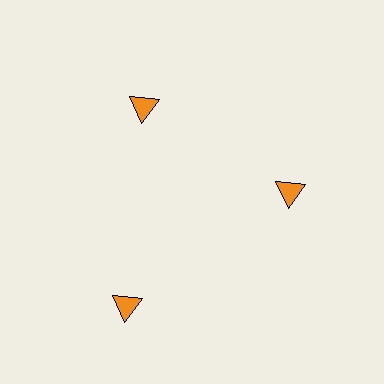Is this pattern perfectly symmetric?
No. The 3 orange triangles are arranged in a ring, but one element near the 7 o'clock position is pushed outward from the center, breaking the 3-fold rotational symmetry.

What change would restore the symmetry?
The symmetry would be restored by moving it inward, back onto the ring so that all 3 triangles sit at equal angles and equal distance from the center.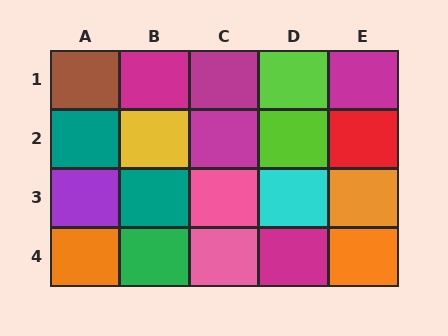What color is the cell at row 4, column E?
Orange.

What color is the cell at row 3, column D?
Cyan.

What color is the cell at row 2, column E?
Red.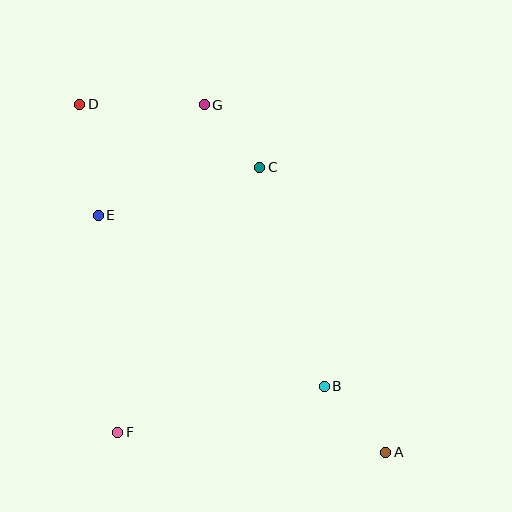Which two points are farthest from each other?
Points A and D are farthest from each other.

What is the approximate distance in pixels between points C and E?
The distance between C and E is approximately 169 pixels.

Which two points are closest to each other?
Points C and G are closest to each other.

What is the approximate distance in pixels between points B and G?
The distance between B and G is approximately 306 pixels.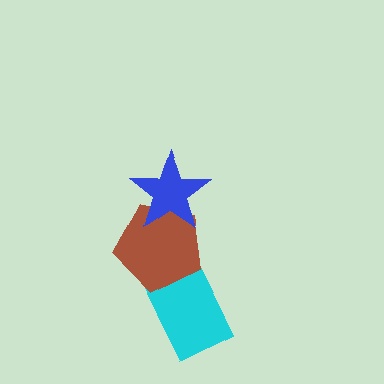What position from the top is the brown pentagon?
The brown pentagon is 2nd from the top.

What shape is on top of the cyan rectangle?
The brown pentagon is on top of the cyan rectangle.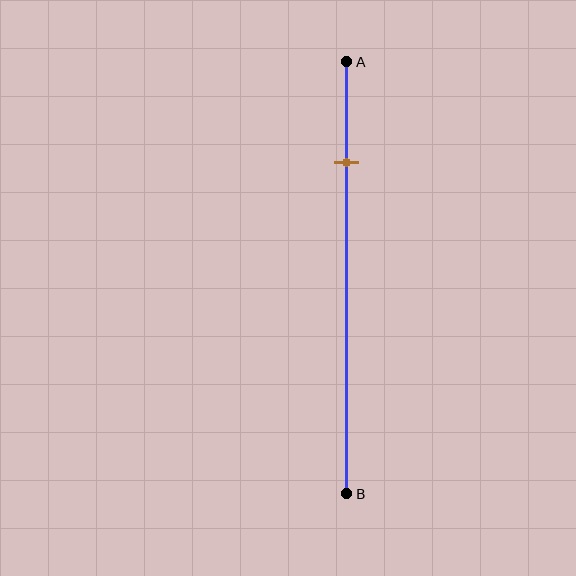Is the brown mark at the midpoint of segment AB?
No, the mark is at about 25% from A, not at the 50% midpoint.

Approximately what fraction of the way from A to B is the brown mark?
The brown mark is approximately 25% of the way from A to B.